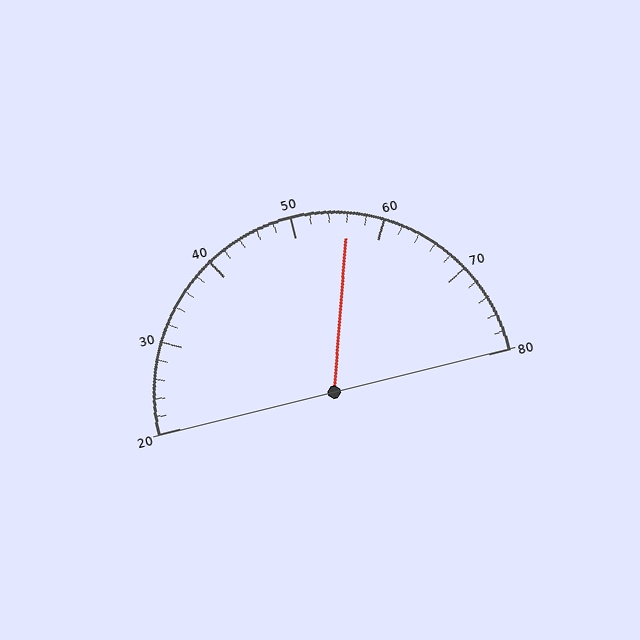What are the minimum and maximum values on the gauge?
The gauge ranges from 20 to 80.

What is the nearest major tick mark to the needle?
The nearest major tick mark is 60.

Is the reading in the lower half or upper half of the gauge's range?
The reading is in the upper half of the range (20 to 80).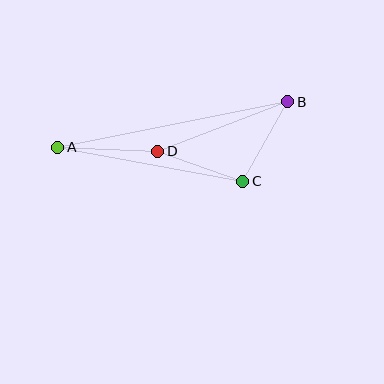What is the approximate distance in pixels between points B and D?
The distance between B and D is approximately 139 pixels.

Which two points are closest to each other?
Points C and D are closest to each other.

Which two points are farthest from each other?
Points A and B are farthest from each other.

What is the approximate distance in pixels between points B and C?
The distance between B and C is approximately 91 pixels.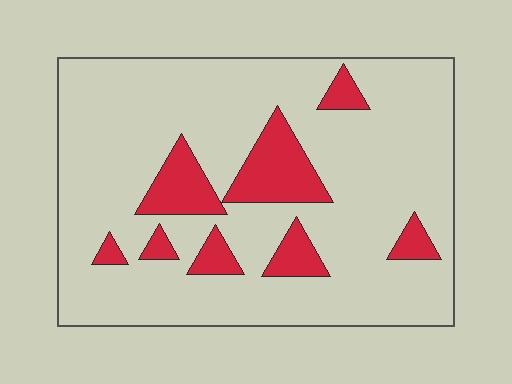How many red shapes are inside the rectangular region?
8.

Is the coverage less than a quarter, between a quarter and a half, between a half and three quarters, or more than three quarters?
Less than a quarter.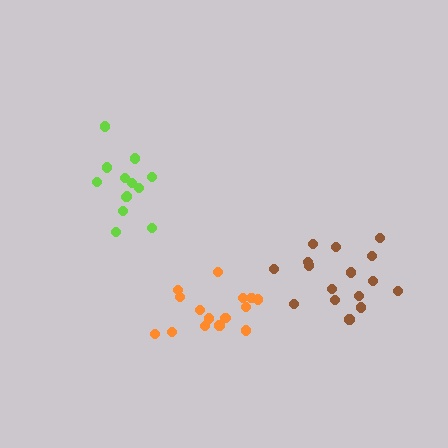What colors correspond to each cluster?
The clusters are colored: brown, lime, orange.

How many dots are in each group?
Group 1: 16 dots, Group 2: 13 dots, Group 3: 15 dots (44 total).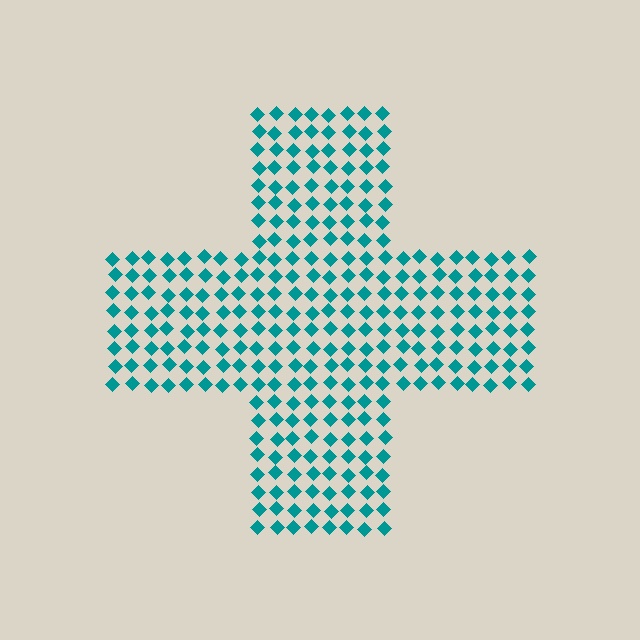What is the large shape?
The large shape is a cross.